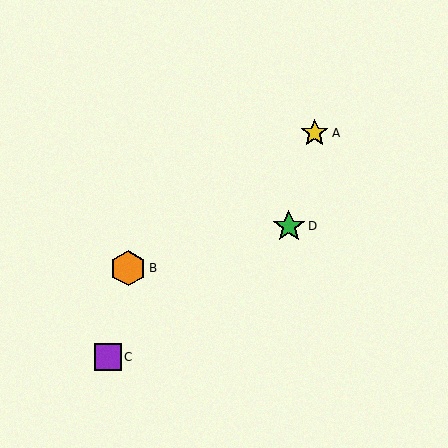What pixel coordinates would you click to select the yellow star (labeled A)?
Click at (315, 133) to select the yellow star A.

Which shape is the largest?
The orange hexagon (labeled B) is the largest.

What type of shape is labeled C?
Shape C is a purple square.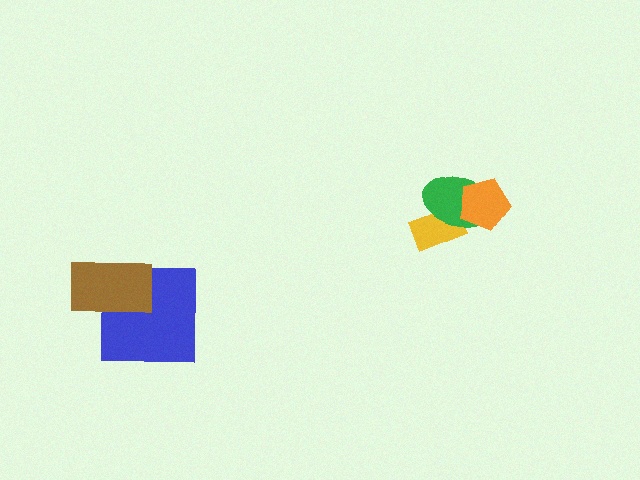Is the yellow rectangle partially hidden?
Yes, it is partially covered by another shape.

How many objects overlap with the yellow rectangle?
1 object overlaps with the yellow rectangle.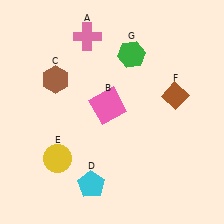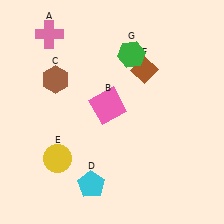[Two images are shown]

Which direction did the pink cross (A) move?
The pink cross (A) moved left.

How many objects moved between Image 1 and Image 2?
2 objects moved between the two images.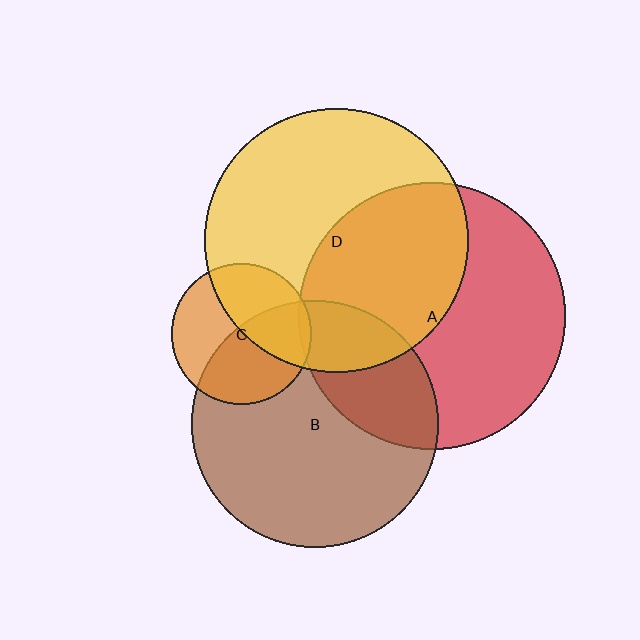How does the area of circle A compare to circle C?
Approximately 3.6 times.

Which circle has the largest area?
Circle A (red).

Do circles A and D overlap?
Yes.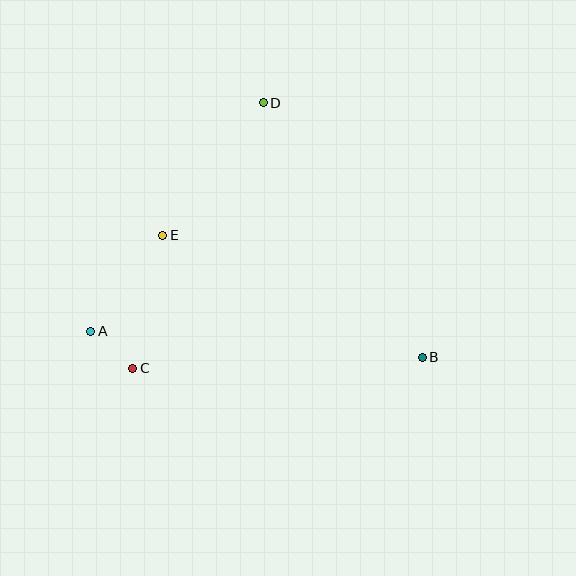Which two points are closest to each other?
Points A and C are closest to each other.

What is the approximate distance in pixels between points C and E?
The distance between C and E is approximately 136 pixels.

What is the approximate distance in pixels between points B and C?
The distance between B and C is approximately 290 pixels.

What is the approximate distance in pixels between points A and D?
The distance between A and D is approximately 286 pixels.